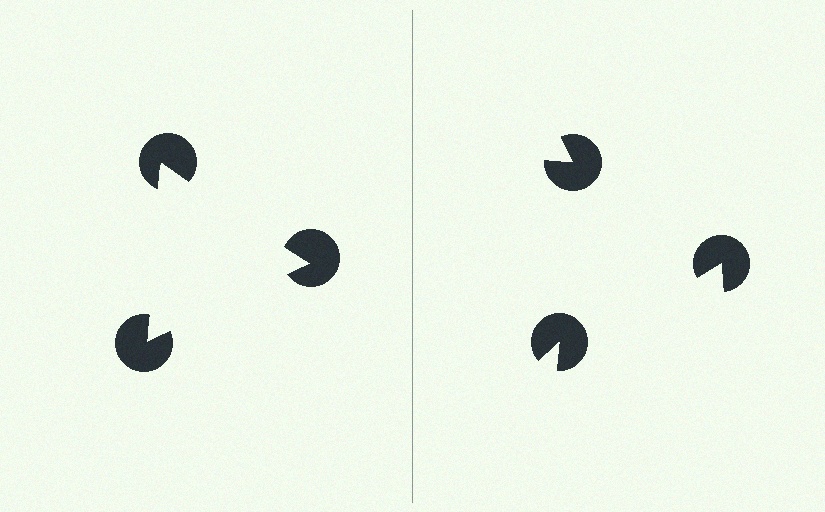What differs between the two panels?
The pac-man discs are positioned identically on both sides; only the wedge orientations differ. On the left they align to a triangle; on the right they are misaligned.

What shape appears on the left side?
An illusory triangle.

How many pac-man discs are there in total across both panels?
6 — 3 on each side.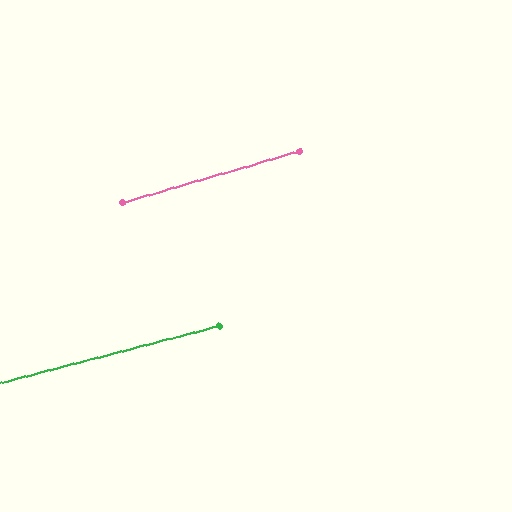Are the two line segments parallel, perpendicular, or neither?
Parallel — their directions differ by only 1.9°.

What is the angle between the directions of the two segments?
Approximately 2 degrees.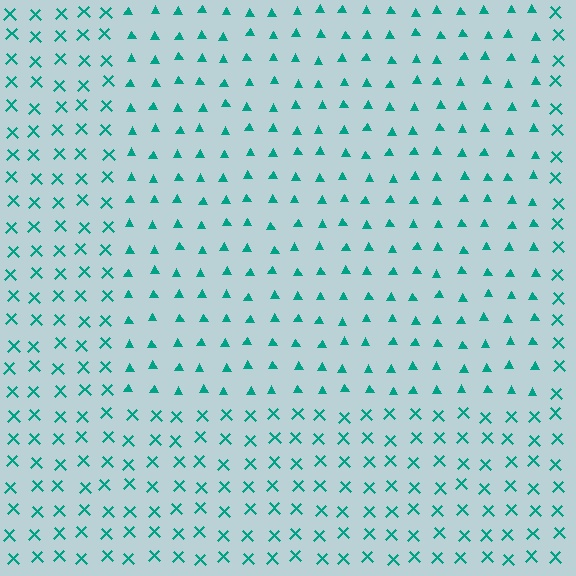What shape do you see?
I see a rectangle.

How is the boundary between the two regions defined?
The boundary is defined by a change in element shape: triangles inside vs. X marks outside. All elements share the same color and spacing.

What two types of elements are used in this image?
The image uses triangles inside the rectangle region and X marks outside it.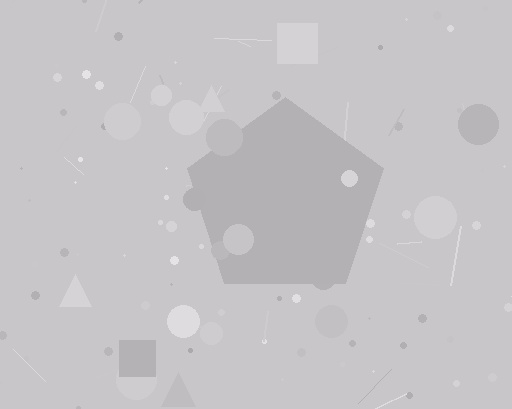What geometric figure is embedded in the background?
A pentagon is embedded in the background.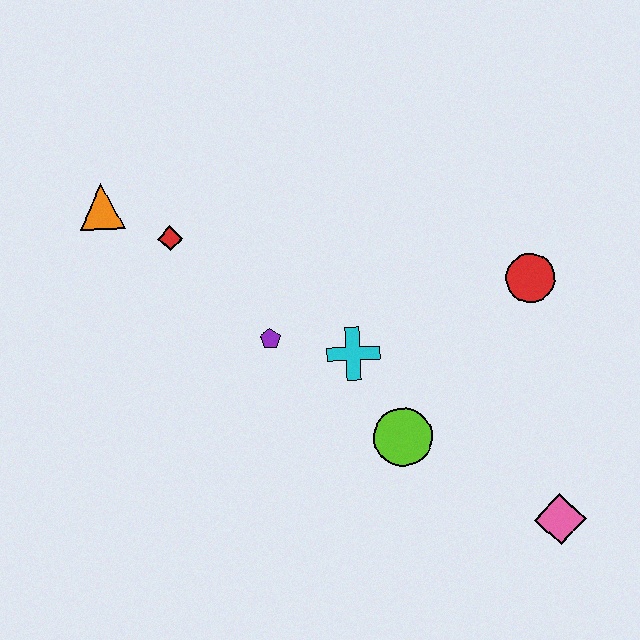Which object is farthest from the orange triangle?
The pink diamond is farthest from the orange triangle.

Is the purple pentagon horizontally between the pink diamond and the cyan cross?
No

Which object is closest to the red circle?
The cyan cross is closest to the red circle.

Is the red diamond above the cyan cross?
Yes